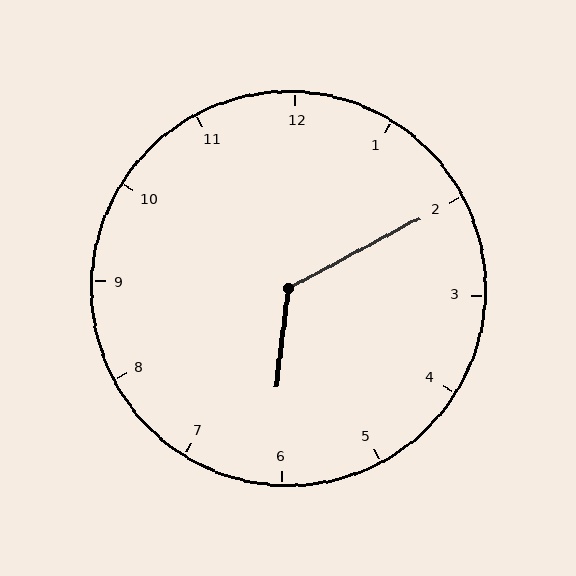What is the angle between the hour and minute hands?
Approximately 125 degrees.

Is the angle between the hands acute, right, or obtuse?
It is obtuse.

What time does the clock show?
6:10.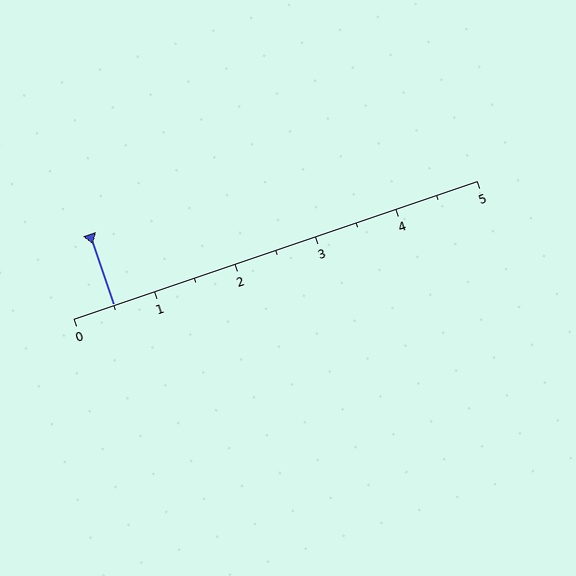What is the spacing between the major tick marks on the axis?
The major ticks are spaced 1 apart.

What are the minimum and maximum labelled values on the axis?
The axis runs from 0 to 5.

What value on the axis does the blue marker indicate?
The marker indicates approximately 0.5.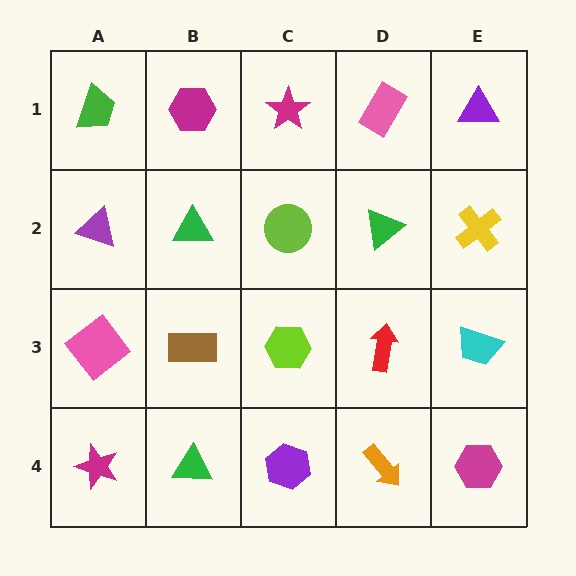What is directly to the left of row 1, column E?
A pink rectangle.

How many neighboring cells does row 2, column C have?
4.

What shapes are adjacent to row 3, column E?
A yellow cross (row 2, column E), a magenta hexagon (row 4, column E), a red arrow (row 3, column D).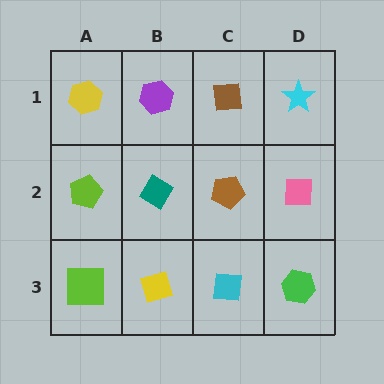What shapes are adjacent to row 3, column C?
A brown pentagon (row 2, column C), a yellow diamond (row 3, column B), a green hexagon (row 3, column D).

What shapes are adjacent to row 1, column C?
A brown pentagon (row 2, column C), a purple hexagon (row 1, column B), a cyan star (row 1, column D).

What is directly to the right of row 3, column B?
A cyan square.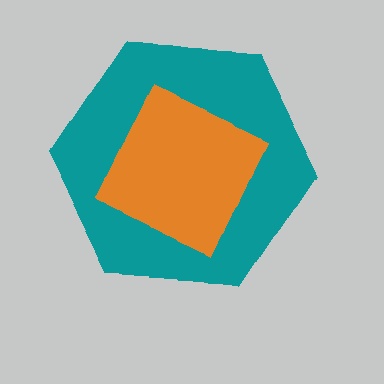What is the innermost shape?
The orange square.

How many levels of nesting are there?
2.